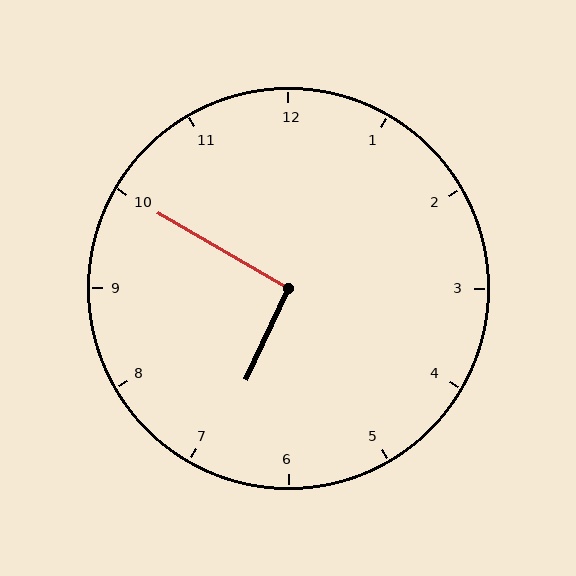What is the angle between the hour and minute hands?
Approximately 95 degrees.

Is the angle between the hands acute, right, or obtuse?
It is right.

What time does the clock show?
6:50.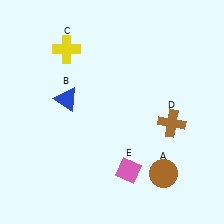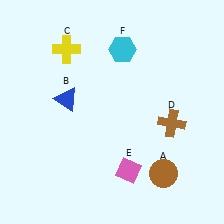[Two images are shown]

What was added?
A cyan hexagon (F) was added in Image 2.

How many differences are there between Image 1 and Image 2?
There is 1 difference between the two images.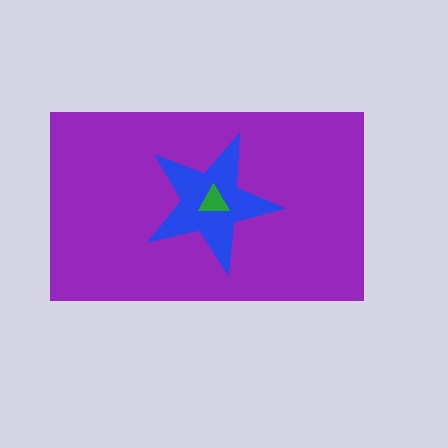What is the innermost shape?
The green triangle.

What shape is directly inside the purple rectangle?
The blue star.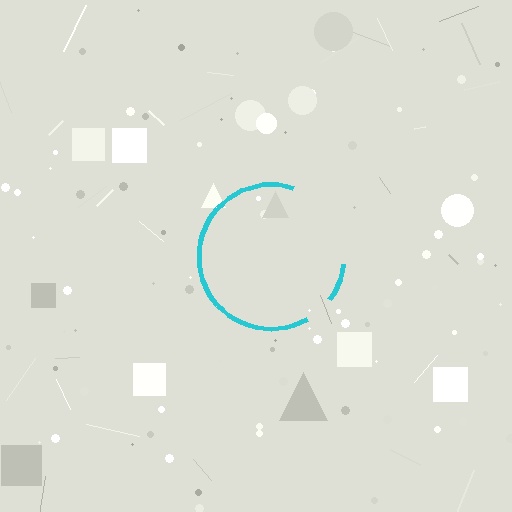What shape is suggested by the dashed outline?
The dashed outline suggests a circle.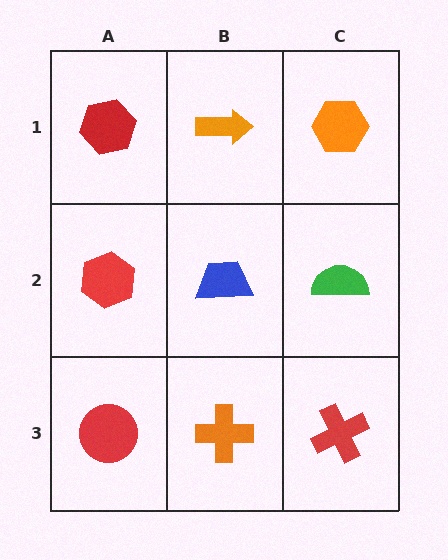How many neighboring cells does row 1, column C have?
2.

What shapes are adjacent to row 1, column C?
A green semicircle (row 2, column C), an orange arrow (row 1, column B).